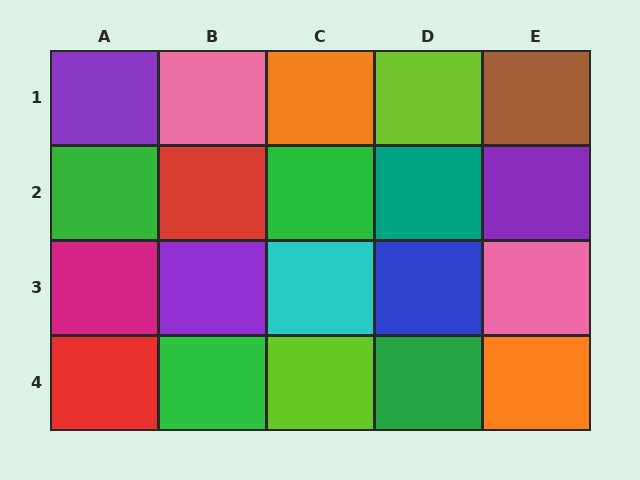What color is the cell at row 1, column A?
Purple.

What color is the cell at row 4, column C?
Lime.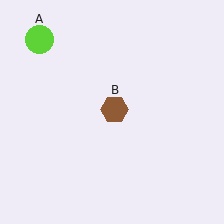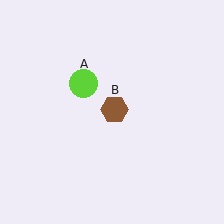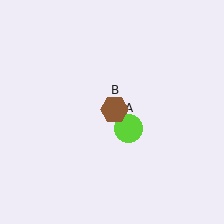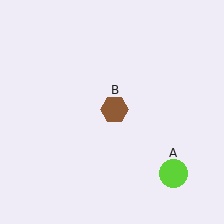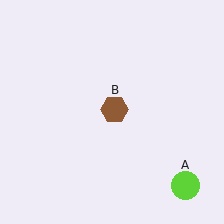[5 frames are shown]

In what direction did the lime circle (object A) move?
The lime circle (object A) moved down and to the right.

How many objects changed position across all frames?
1 object changed position: lime circle (object A).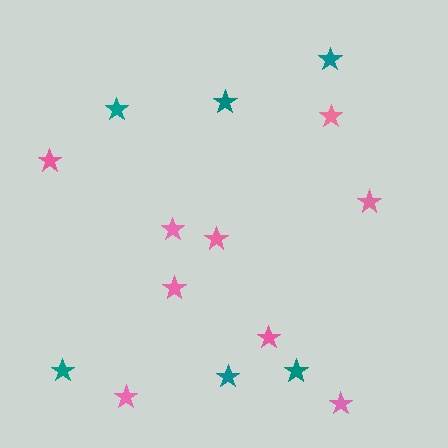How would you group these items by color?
There are 2 groups: one group of pink stars (9) and one group of teal stars (6).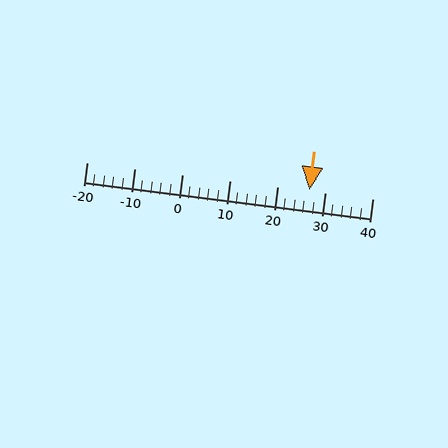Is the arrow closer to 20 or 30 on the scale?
The arrow is closer to 30.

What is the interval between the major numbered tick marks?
The major tick marks are spaced 10 units apart.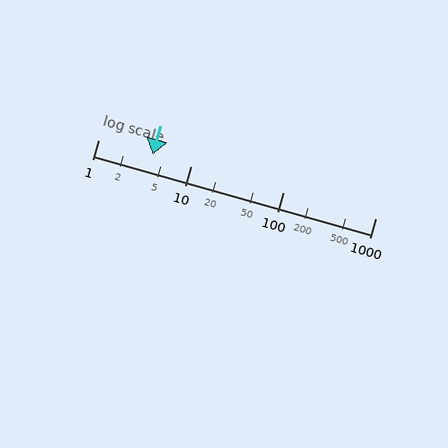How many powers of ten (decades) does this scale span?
The scale spans 3 decades, from 1 to 1000.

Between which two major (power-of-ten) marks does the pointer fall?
The pointer is between 1 and 10.